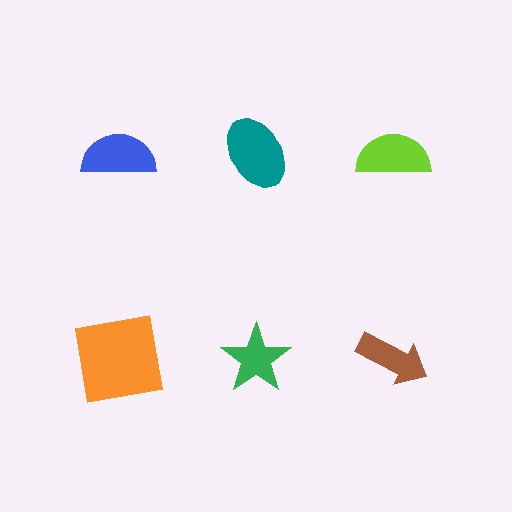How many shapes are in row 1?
3 shapes.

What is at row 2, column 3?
A brown arrow.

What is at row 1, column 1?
A blue semicircle.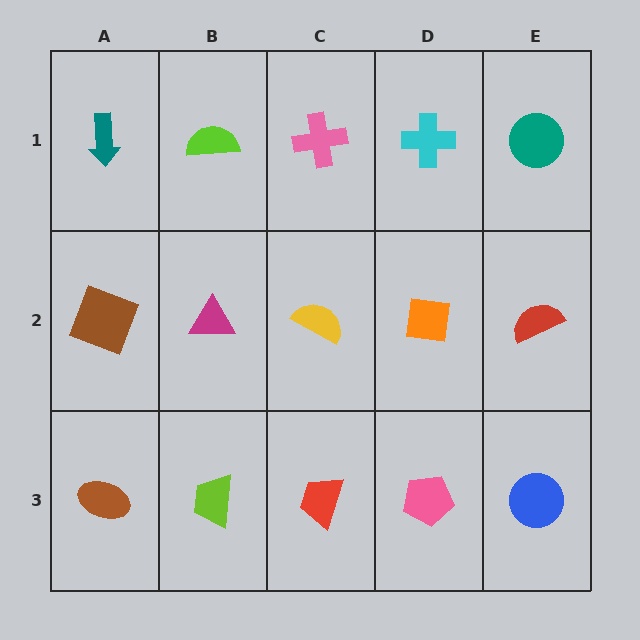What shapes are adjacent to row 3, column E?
A red semicircle (row 2, column E), a pink pentagon (row 3, column D).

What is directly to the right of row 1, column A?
A lime semicircle.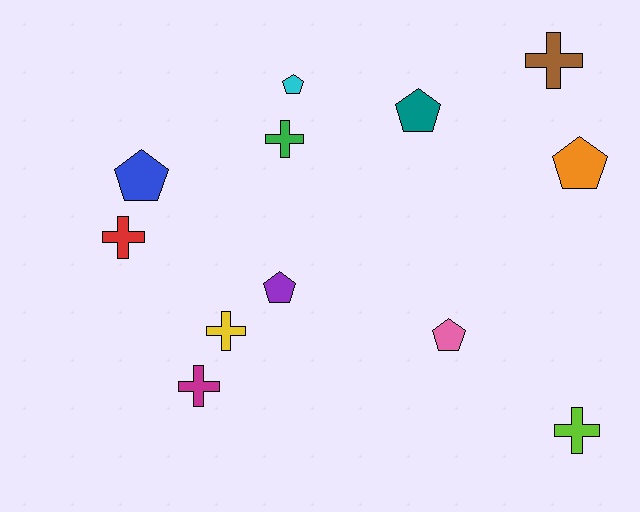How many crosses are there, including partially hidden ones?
There are 6 crosses.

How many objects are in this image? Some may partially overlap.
There are 12 objects.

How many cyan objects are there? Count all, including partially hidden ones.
There is 1 cyan object.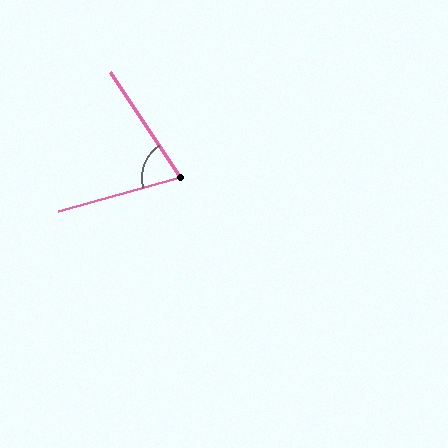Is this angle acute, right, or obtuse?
It is acute.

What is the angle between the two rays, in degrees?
Approximately 72 degrees.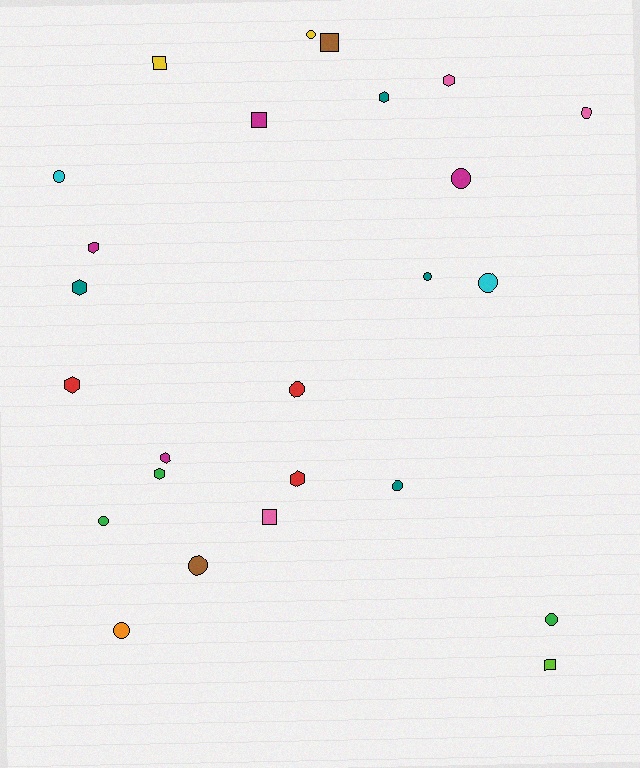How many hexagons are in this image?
There are 8 hexagons.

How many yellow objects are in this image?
There are 2 yellow objects.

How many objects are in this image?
There are 25 objects.